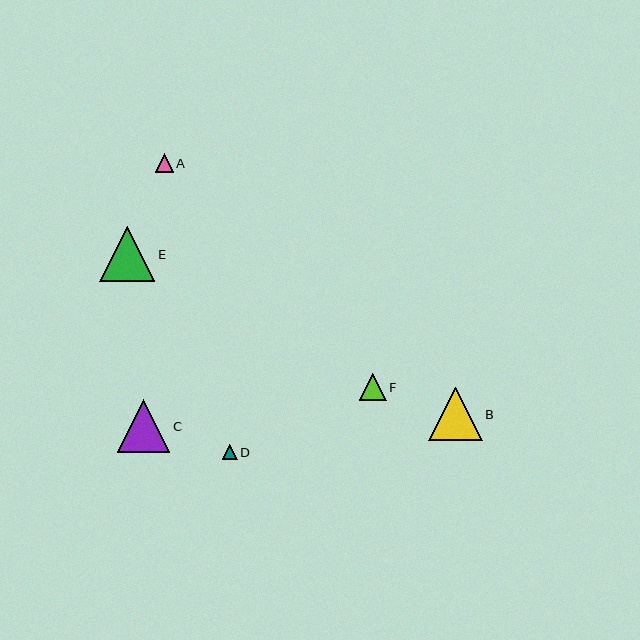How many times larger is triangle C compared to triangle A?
Triangle C is approximately 2.9 times the size of triangle A.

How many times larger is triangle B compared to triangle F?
Triangle B is approximately 2.0 times the size of triangle F.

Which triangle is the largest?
Triangle E is the largest with a size of approximately 55 pixels.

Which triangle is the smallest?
Triangle D is the smallest with a size of approximately 15 pixels.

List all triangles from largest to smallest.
From largest to smallest: E, B, C, F, A, D.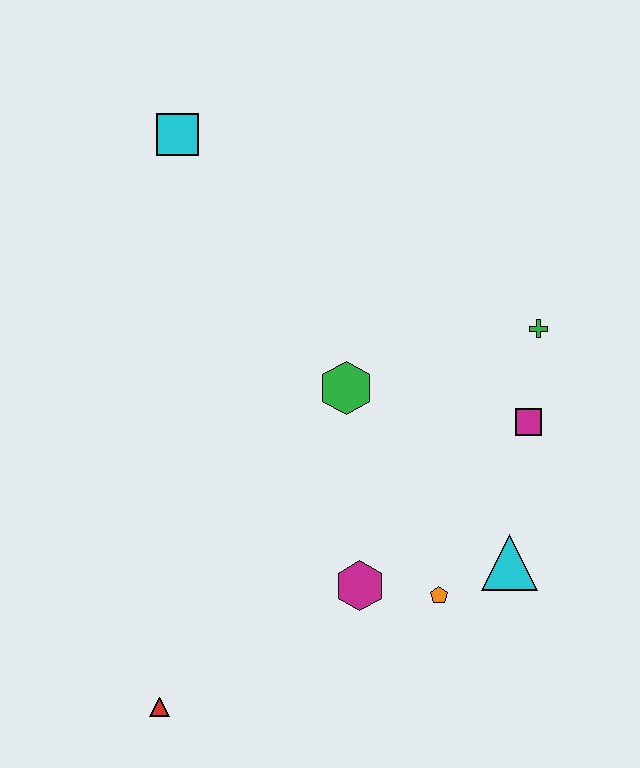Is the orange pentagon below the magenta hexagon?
Yes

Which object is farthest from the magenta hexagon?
The cyan square is farthest from the magenta hexagon.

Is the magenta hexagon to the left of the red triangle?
No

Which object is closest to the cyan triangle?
The orange pentagon is closest to the cyan triangle.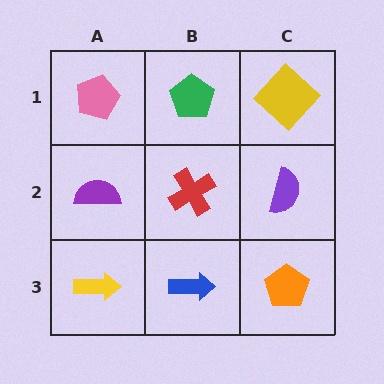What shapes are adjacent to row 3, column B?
A red cross (row 2, column B), a yellow arrow (row 3, column A), an orange pentagon (row 3, column C).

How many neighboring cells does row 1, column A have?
2.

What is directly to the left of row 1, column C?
A green pentagon.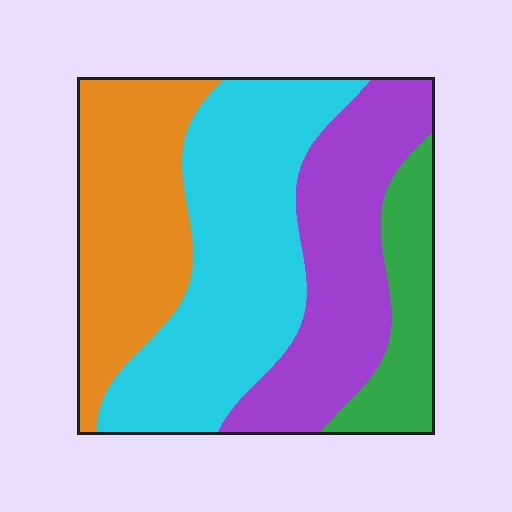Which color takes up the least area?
Green, at roughly 15%.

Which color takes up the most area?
Cyan, at roughly 35%.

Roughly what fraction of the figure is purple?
Purple takes up about one quarter (1/4) of the figure.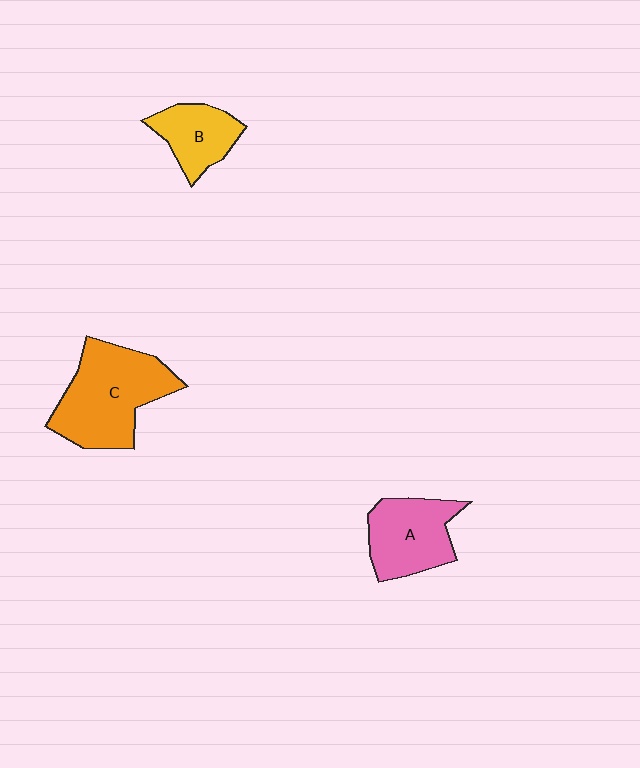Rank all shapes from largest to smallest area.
From largest to smallest: C (orange), A (pink), B (yellow).